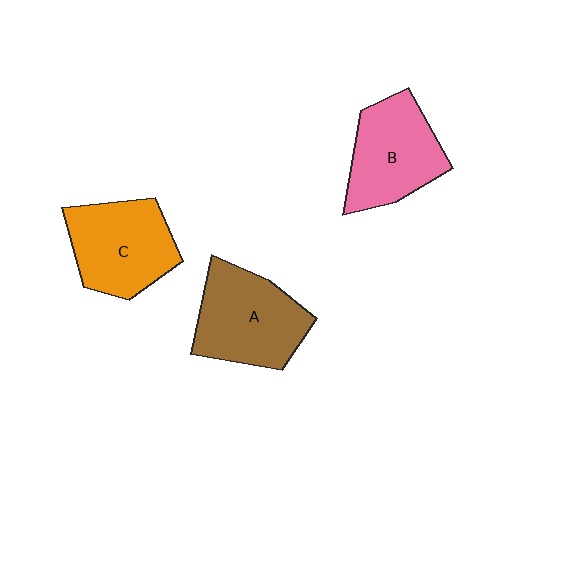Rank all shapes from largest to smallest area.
From largest to smallest: A (brown), C (orange), B (pink).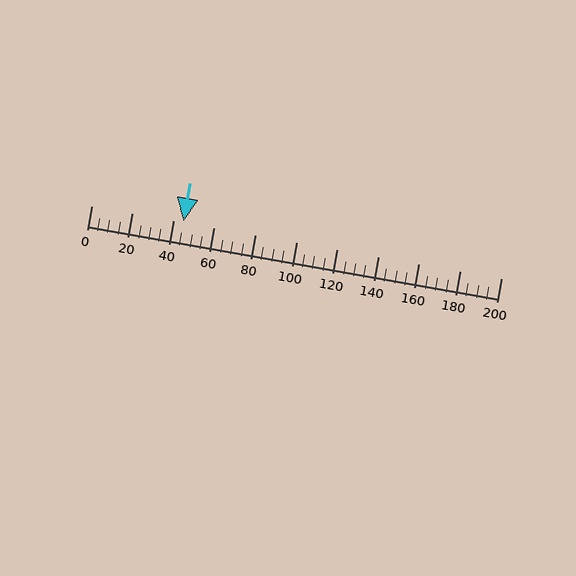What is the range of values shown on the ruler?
The ruler shows values from 0 to 200.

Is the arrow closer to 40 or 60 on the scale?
The arrow is closer to 40.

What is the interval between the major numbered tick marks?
The major tick marks are spaced 20 units apart.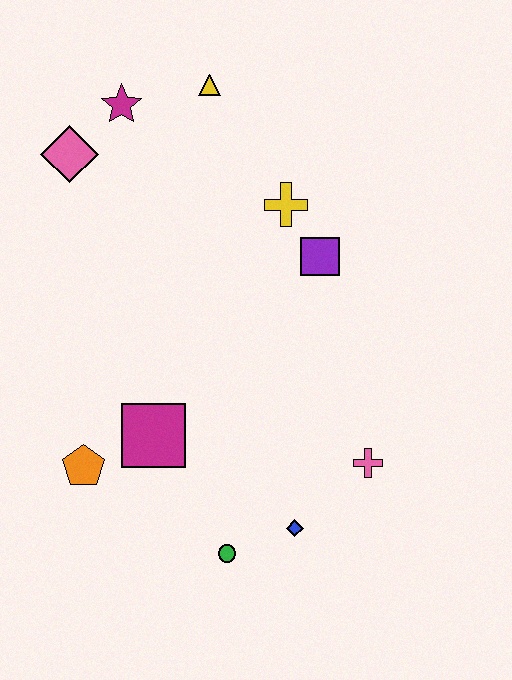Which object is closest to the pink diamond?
The magenta star is closest to the pink diamond.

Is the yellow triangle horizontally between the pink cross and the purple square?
No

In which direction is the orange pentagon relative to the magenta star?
The orange pentagon is below the magenta star.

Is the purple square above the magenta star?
No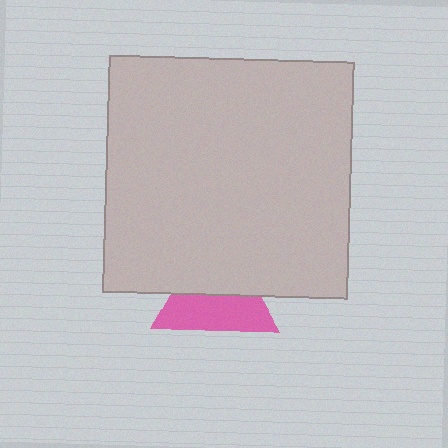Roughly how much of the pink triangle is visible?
About half of it is visible (roughly 53%).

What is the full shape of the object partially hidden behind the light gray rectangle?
The partially hidden object is a pink triangle.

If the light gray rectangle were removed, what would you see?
You would see the complete pink triangle.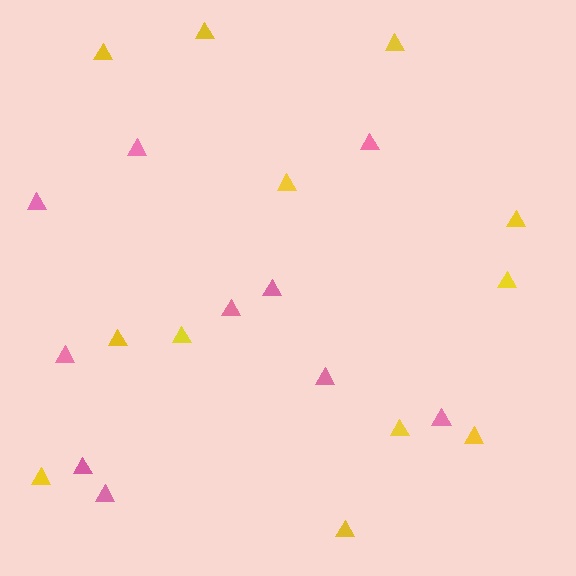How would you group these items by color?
There are 2 groups: one group of pink triangles (10) and one group of yellow triangles (12).